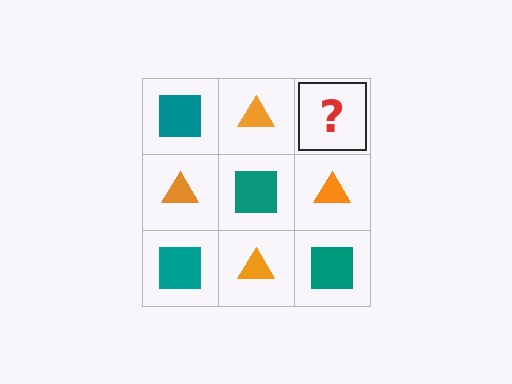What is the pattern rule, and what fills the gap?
The rule is that it alternates teal square and orange triangle in a checkerboard pattern. The gap should be filled with a teal square.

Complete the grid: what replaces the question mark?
The question mark should be replaced with a teal square.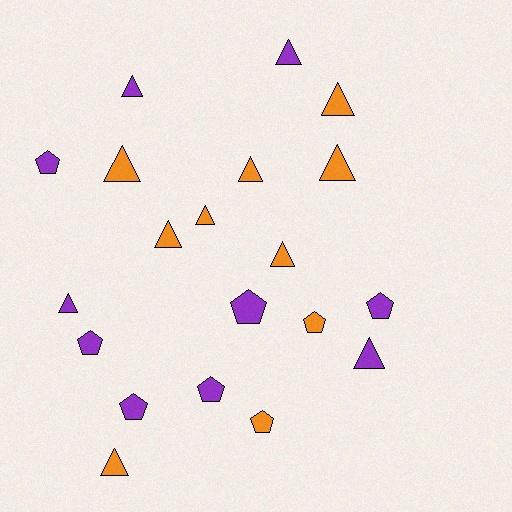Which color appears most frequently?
Orange, with 10 objects.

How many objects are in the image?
There are 20 objects.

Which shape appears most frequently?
Triangle, with 12 objects.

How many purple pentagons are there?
There are 6 purple pentagons.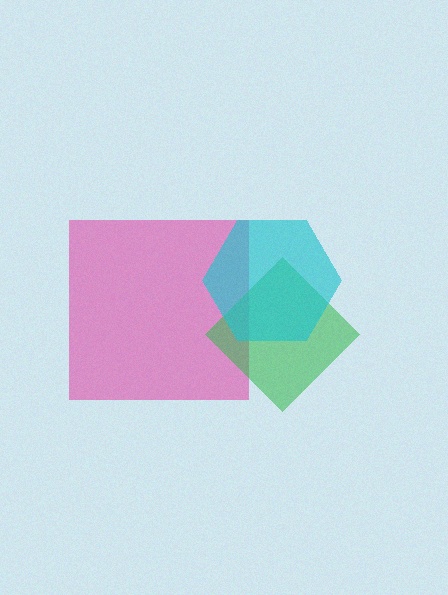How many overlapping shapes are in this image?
There are 3 overlapping shapes in the image.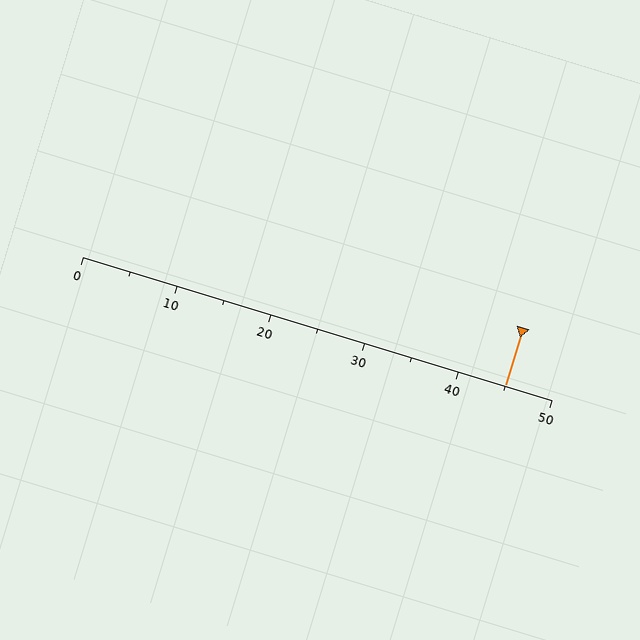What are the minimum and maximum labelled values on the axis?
The axis runs from 0 to 50.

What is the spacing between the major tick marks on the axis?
The major ticks are spaced 10 apart.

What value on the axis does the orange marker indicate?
The marker indicates approximately 45.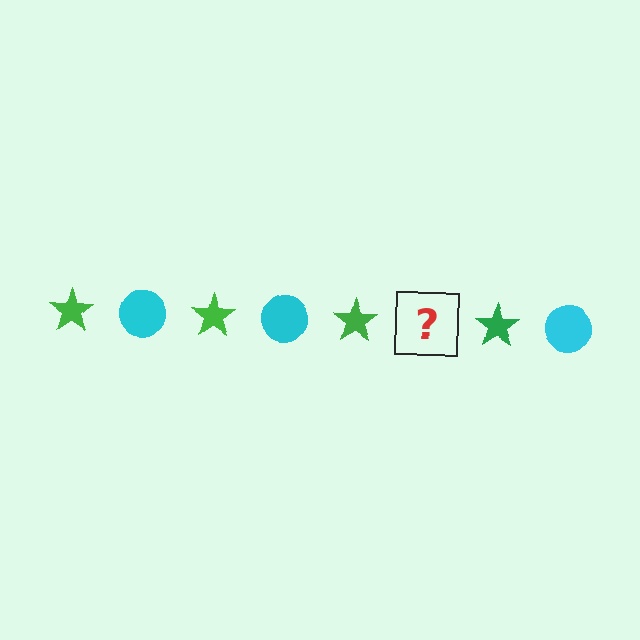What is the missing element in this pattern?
The missing element is a cyan circle.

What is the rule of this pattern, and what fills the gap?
The rule is that the pattern alternates between green star and cyan circle. The gap should be filled with a cyan circle.